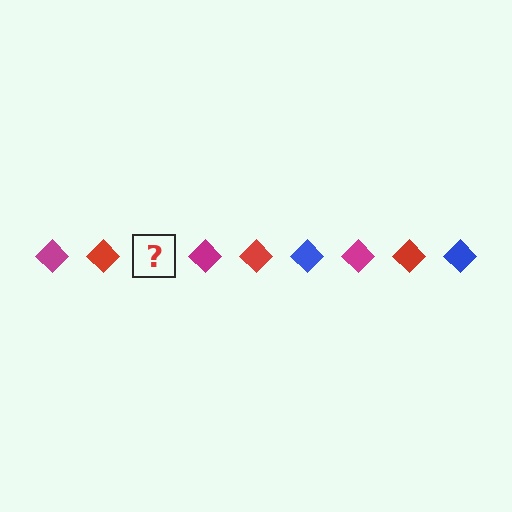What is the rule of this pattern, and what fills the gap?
The rule is that the pattern cycles through magenta, red, blue diamonds. The gap should be filled with a blue diamond.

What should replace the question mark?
The question mark should be replaced with a blue diamond.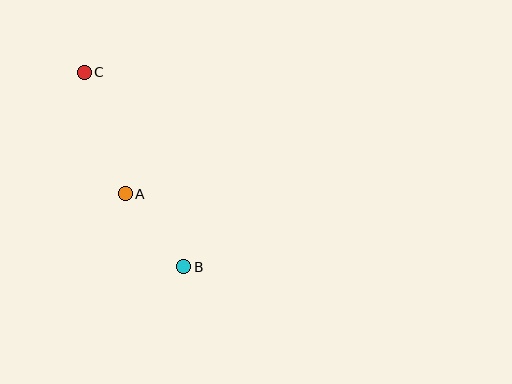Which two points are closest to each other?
Points A and B are closest to each other.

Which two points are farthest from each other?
Points B and C are farthest from each other.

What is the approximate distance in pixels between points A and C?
The distance between A and C is approximately 128 pixels.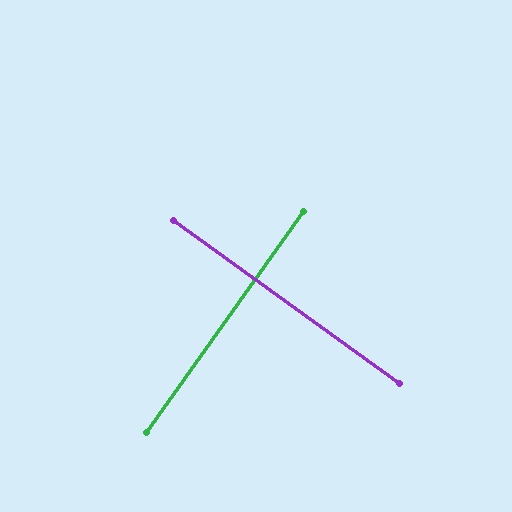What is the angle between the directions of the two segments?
Approximately 90 degrees.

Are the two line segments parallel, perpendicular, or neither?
Perpendicular — they meet at approximately 90°.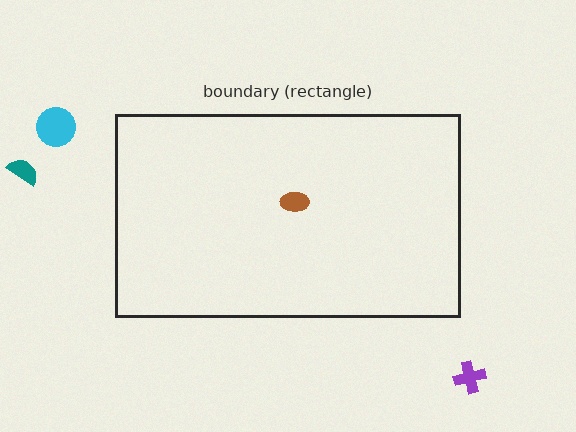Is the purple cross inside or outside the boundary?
Outside.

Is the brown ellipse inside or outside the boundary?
Inside.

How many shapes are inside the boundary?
1 inside, 3 outside.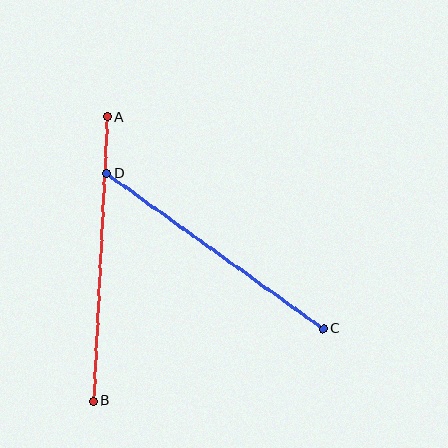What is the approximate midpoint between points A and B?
The midpoint is at approximately (100, 259) pixels.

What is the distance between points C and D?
The distance is approximately 266 pixels.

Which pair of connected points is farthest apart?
Points A and B are farthest apart.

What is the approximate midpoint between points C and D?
The midpoint is at approximately (215, 251) pixels.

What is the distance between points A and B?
The distance is approximately 284 pixels.